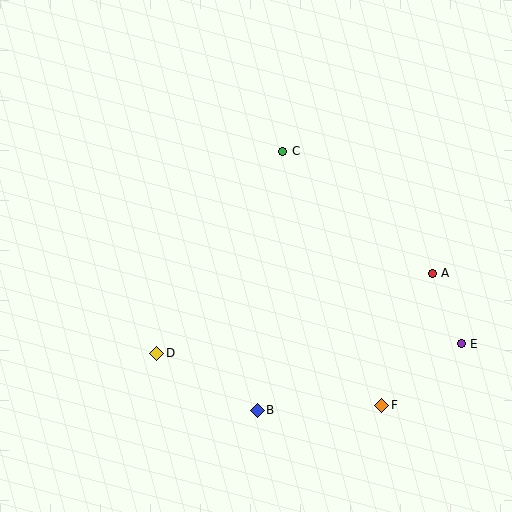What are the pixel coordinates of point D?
Point D is at (156, 353).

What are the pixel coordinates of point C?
Point C is at (283, 151).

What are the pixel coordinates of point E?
Point E is at (461, 344).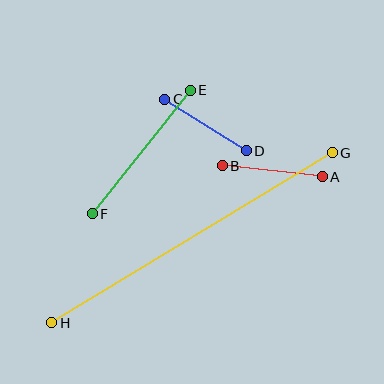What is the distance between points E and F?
The distance is approximately 158 pixels.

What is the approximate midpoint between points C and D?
The midpoint is at approximately (205, 125) pixels.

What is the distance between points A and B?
The distance is approximately 100 pixels.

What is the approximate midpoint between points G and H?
The midpoint is at approximately (192, 238) pixels.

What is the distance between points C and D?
The distance is approximately 96 pixels.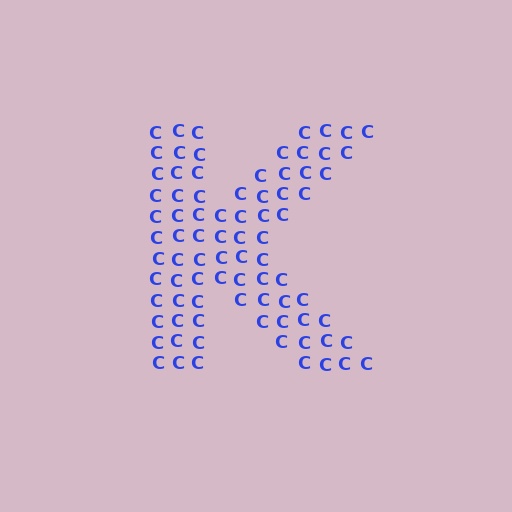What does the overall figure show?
The overall figure shows the letter K.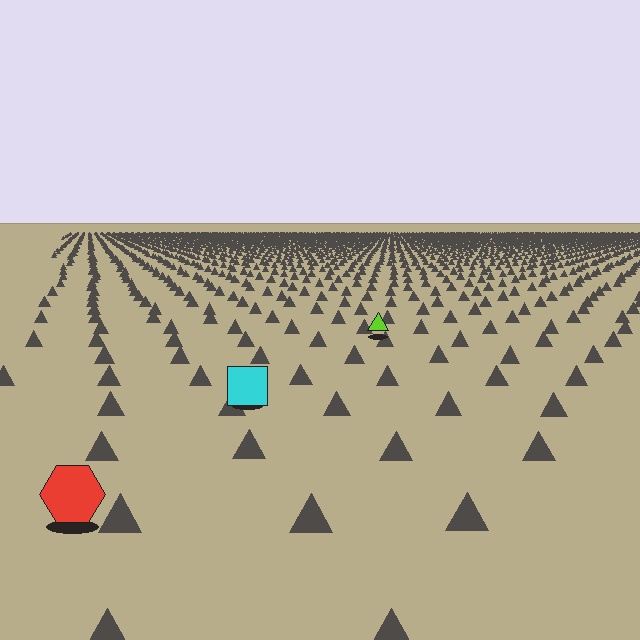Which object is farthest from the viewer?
The lime triangle is farthest from the viewer. It appears smaller and the ground texture around it is denser.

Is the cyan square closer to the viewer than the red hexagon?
No. The red hexagon is closer — you can tell from the texture gradient: the ground texture is coarser near it.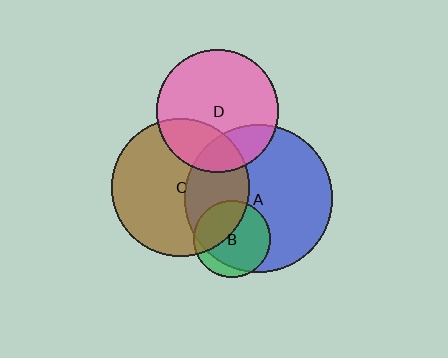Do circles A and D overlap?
Yes.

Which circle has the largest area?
Circle A (blue).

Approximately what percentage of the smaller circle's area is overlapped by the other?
Approximately 20%.